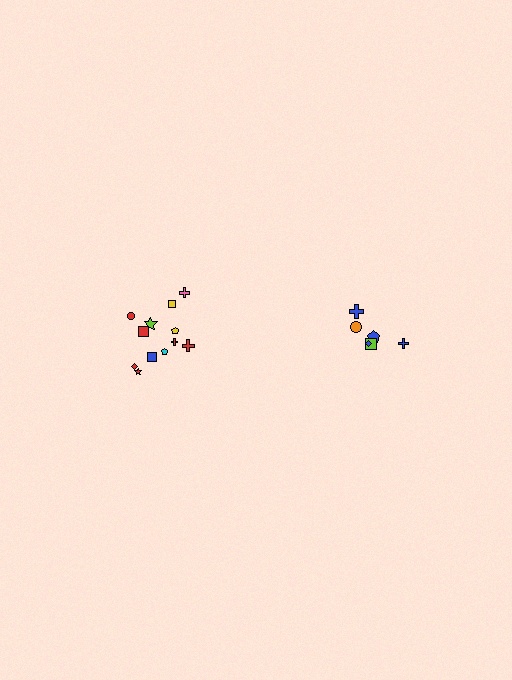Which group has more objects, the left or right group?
The left group.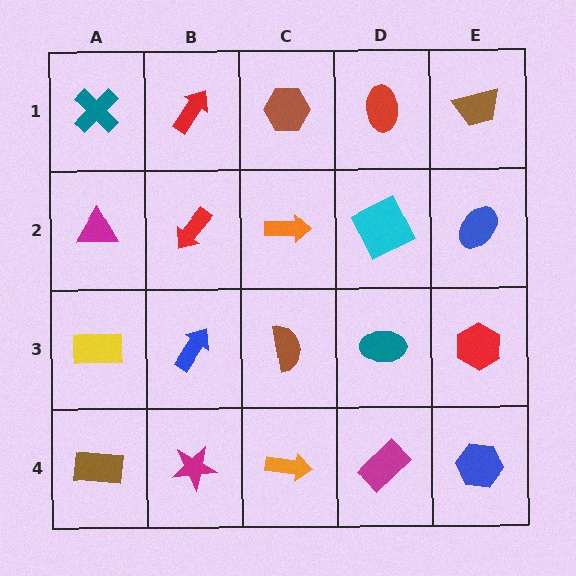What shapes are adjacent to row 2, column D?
A red ellipse (row 1, column D), a teal ellipse (row 3, column D), an orange arrow (row 2, column C), a blue ellipse (row 2, column E).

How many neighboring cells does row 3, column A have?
3.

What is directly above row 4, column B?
A blue arrow.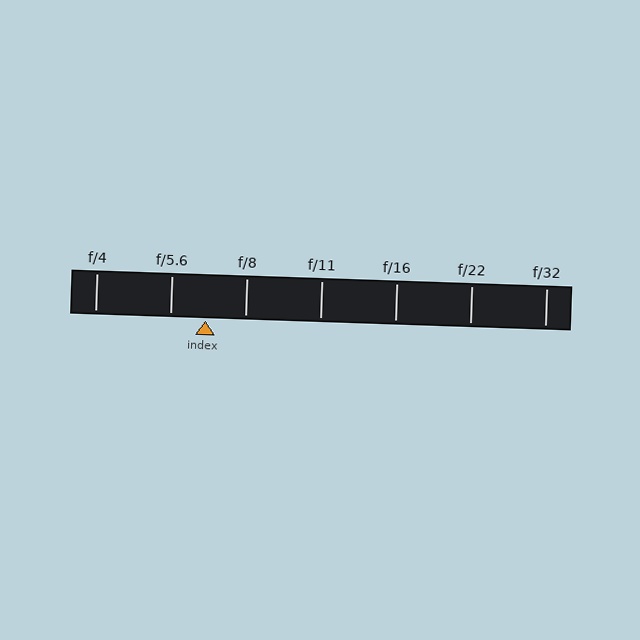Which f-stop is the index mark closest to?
The index mark is closest to f/5.6.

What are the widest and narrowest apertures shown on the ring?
The widest aperture shown is f/4 and the narrowest is f/32.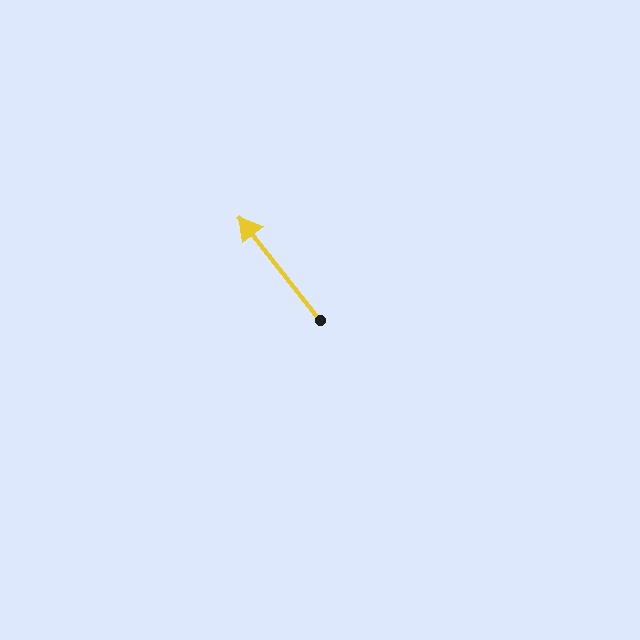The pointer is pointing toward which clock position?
Roughly 11 o'clock.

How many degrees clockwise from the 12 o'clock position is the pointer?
Approximately 322 degrees.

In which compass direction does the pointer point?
Northwest.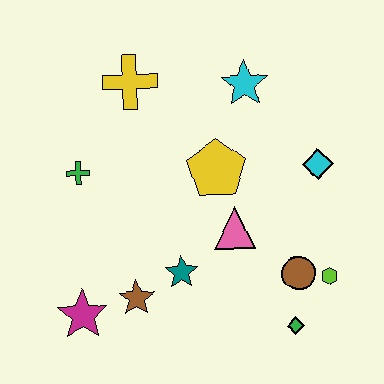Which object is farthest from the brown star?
The cyan star is farthest from the brown star.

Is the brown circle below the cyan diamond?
Yes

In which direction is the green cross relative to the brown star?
The green cross is above the brown star.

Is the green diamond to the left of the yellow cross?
No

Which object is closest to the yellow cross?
The green cross is closest to the yellow cross.